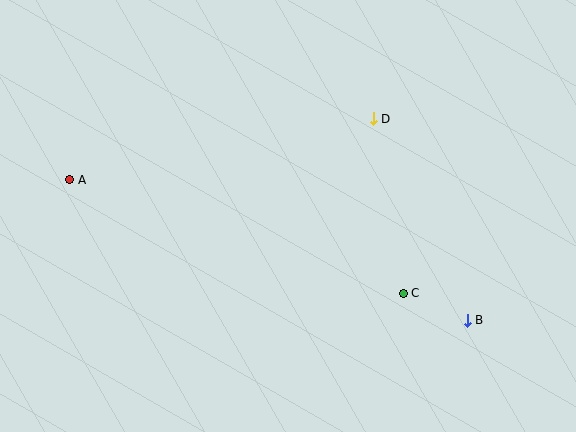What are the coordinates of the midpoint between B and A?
The midpoint between B and A is at (268, 250).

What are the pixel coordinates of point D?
Point D is at (373, 119).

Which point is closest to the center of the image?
Point D at (373, 119) is closest to the center.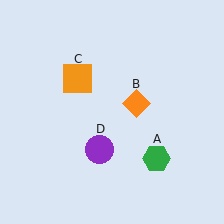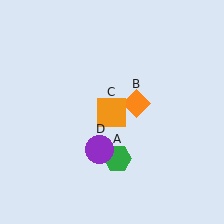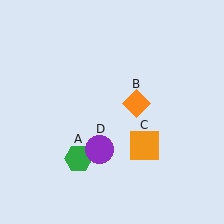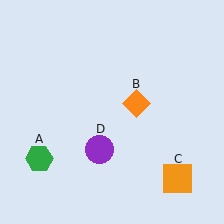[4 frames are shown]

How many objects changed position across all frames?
2 objects changed position: green hexagon (object A), orange square (object C).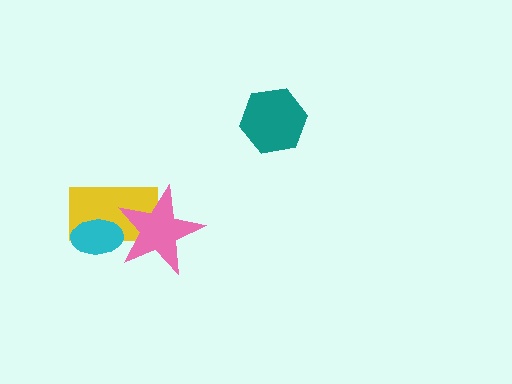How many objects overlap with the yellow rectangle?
2 objects overlap with the yellow rectangle.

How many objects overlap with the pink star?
2 objects overlap with the pink star.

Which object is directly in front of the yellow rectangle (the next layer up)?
The cyan ellipse is directly in front of the yellow rectangle.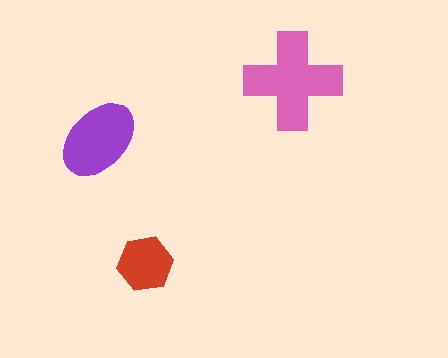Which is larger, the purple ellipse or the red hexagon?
The purple ellipse.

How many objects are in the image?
There are 3 objects in the image.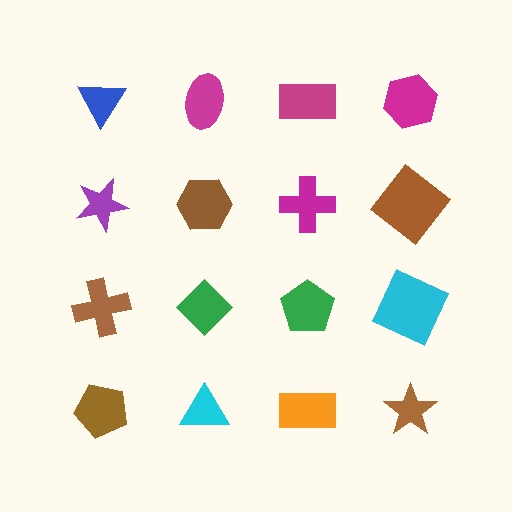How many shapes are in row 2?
4 shapes.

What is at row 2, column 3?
A magenta cross.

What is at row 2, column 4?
A brown diamond.